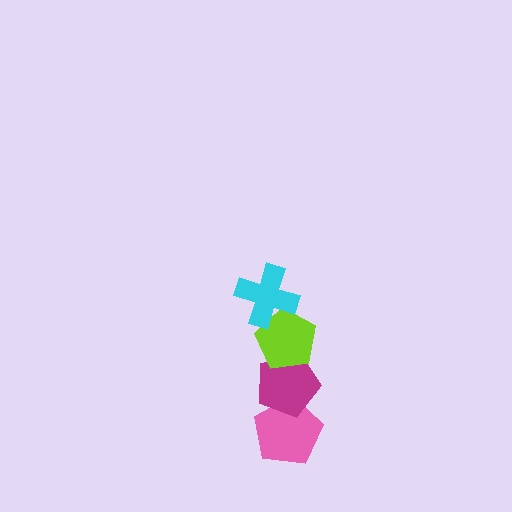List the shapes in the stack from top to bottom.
From top to bottom: the cyan cross, the lime pentagon, the magenta pentagon, the pink pentagon.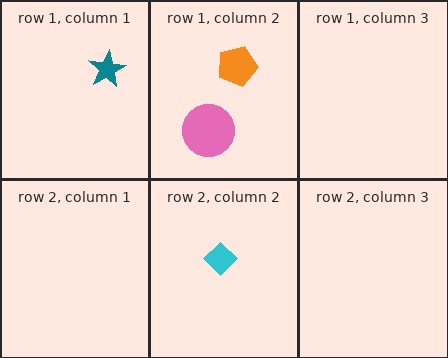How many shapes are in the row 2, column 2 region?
1.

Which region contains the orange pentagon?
The row 1, column 2 region.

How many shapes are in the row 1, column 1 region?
1.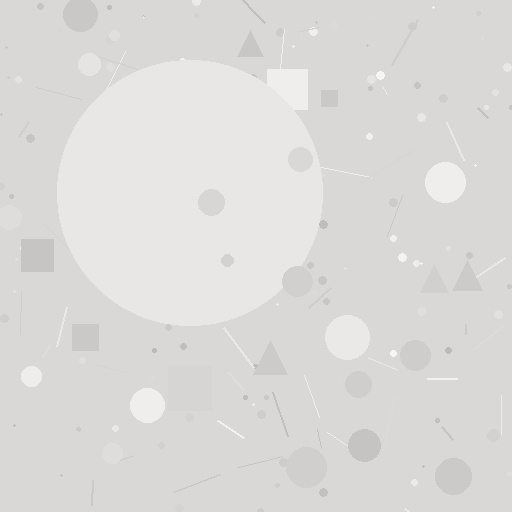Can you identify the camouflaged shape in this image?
The camouflaged shape is a circle.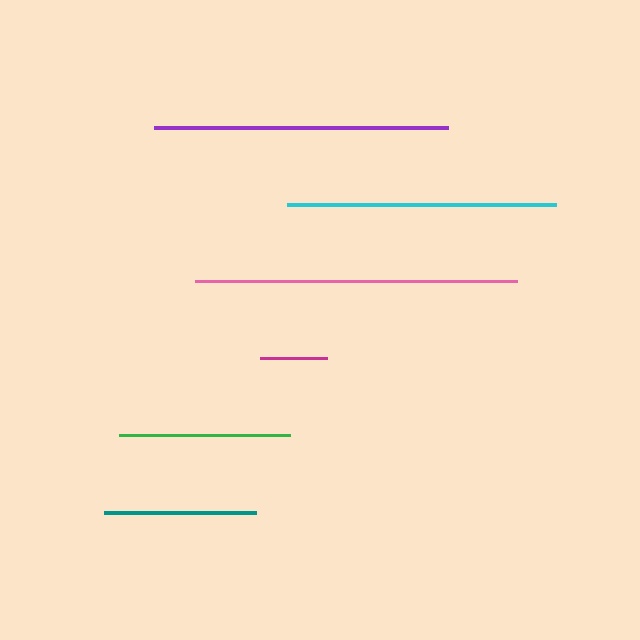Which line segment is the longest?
The pink line is the longest at approximately 322 pixels.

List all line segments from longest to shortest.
From longest to shortest: pink, purple, cyan, green, teal, magenta.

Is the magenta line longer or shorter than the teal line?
The teal line is longer than the magenta line.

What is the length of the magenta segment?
The magenta segment is approximately 67 pixels long.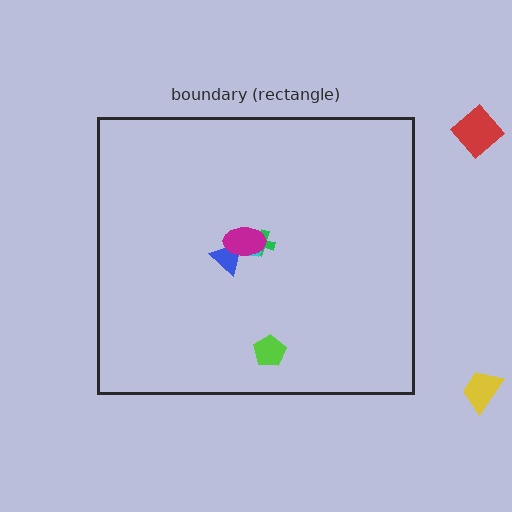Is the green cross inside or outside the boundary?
Inside.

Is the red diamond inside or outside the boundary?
Outside.